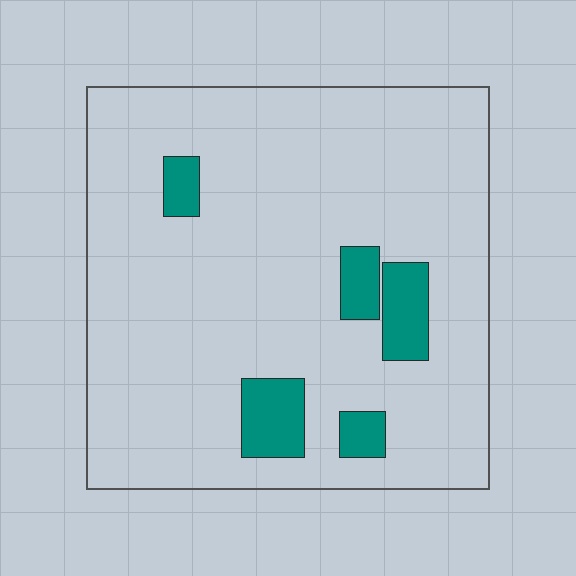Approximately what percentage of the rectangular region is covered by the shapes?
Approximately 10%.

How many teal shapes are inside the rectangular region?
5.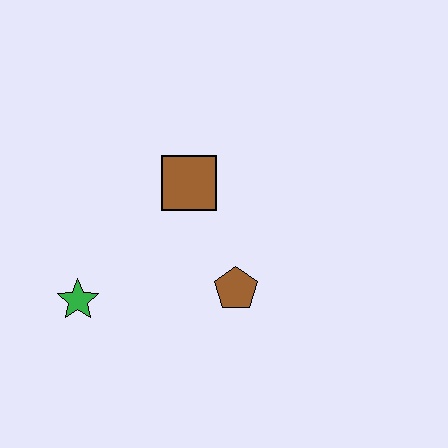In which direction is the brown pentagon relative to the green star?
The brown pentagon is to the right of the green star.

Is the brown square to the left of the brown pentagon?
Yes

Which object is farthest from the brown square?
The green star is farthest from the brown square.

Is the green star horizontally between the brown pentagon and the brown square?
No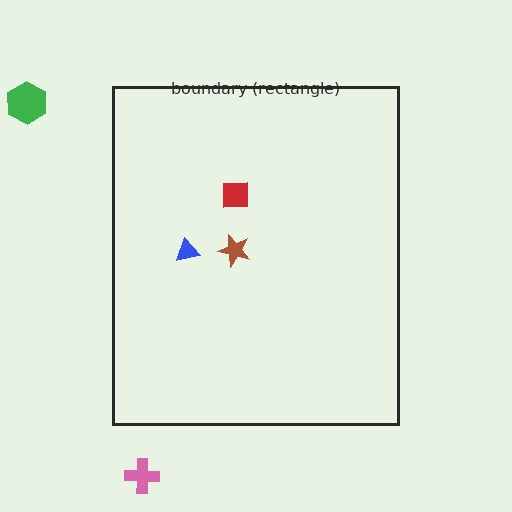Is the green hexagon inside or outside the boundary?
Outside.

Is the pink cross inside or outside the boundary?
Outside.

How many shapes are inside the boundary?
3 inside, 2 outside.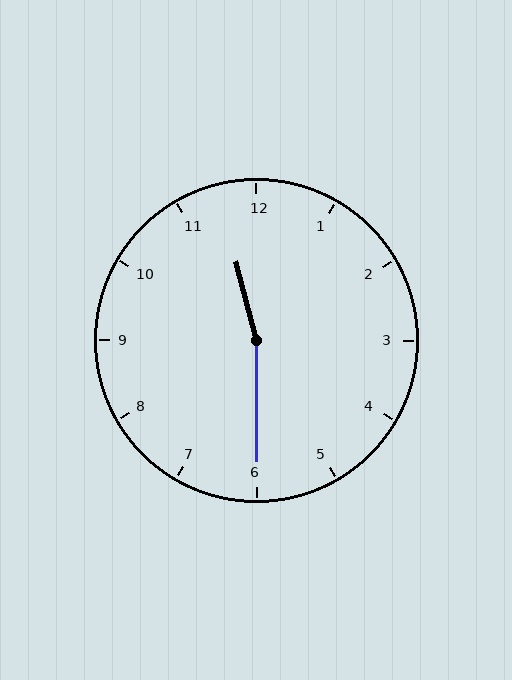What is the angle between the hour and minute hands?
Approximately 165 degrees.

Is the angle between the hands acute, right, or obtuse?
It is obtuse.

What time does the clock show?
11:30.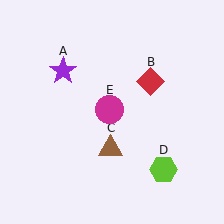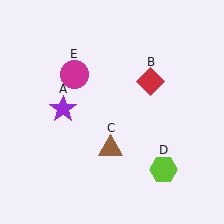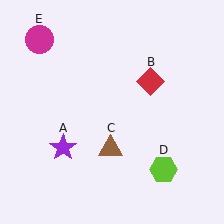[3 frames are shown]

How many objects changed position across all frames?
2 objects changed position: purple star (object A), magenta circle (object E).